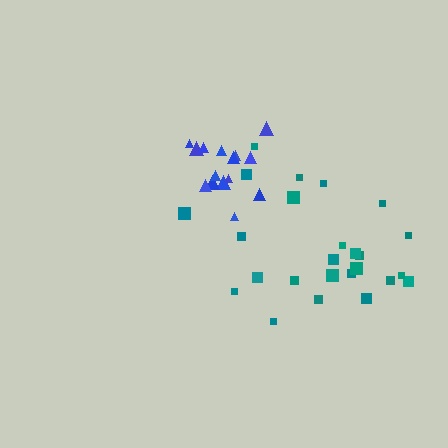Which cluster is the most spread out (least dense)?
Teal.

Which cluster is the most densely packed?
Blue.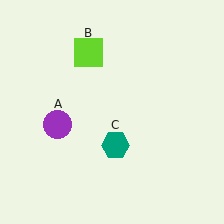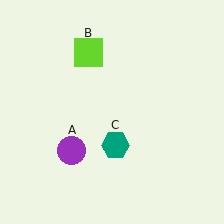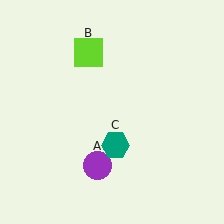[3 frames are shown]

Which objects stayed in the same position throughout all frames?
Lime square (object B) and teal hexagon (object C) remained stationary.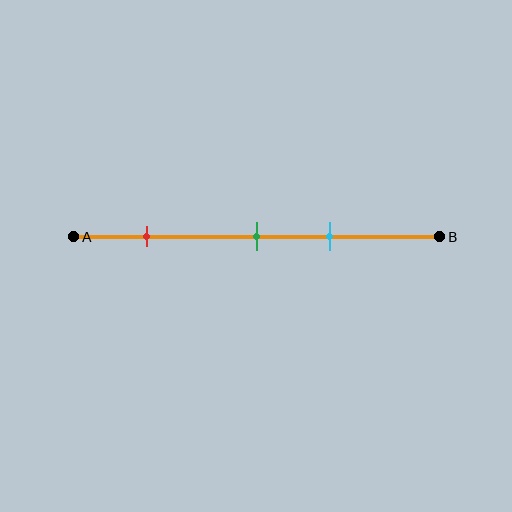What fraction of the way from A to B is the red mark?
The red mark is approximately 20% (0.2) of the way from A to B.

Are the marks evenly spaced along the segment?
No, the marks are not evenly spaced.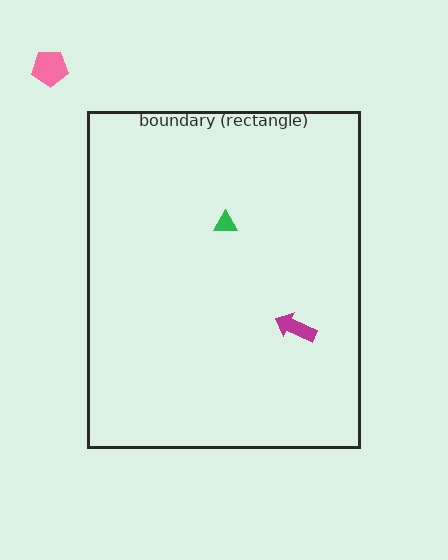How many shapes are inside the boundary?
2 inside, 1 outside.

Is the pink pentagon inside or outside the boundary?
Outside.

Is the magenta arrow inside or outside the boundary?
Inside.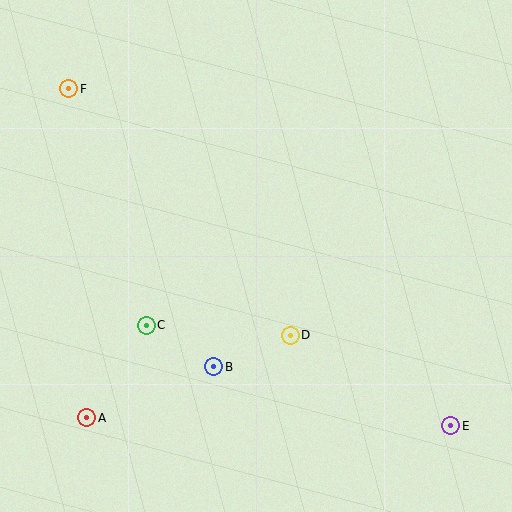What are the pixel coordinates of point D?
Point D is at (290, 335).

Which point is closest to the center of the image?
Point D at (290, 335) is closest to the center.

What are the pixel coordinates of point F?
Point F is at (69, 89).